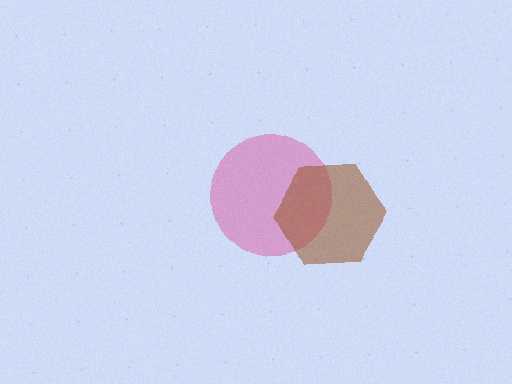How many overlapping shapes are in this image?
There are 2 overlapping shapes in the image.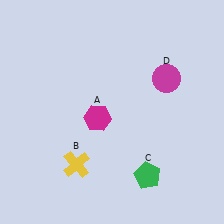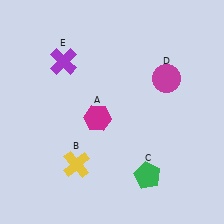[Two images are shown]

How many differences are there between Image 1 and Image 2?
There is 1 difference between the two images.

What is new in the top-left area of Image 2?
A purple cross (E) was added in the top-left area of Image 2.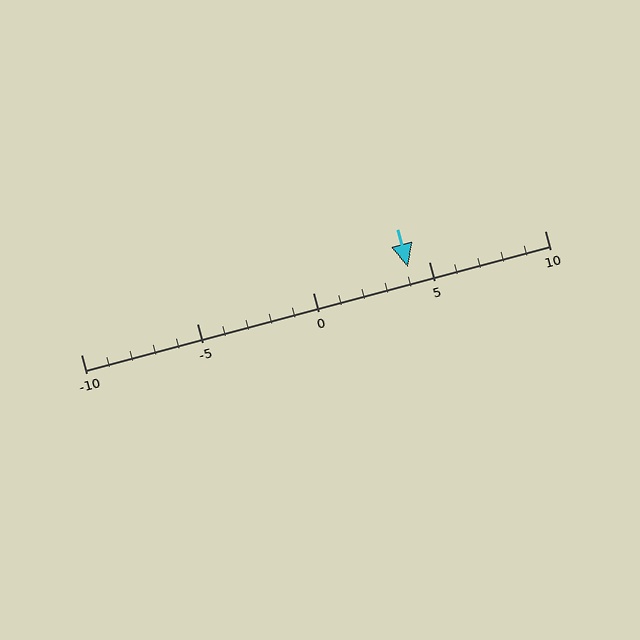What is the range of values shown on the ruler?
The ruler shows values from -10 to 10.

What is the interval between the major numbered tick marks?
The major tick marks are spaced 5 units apart.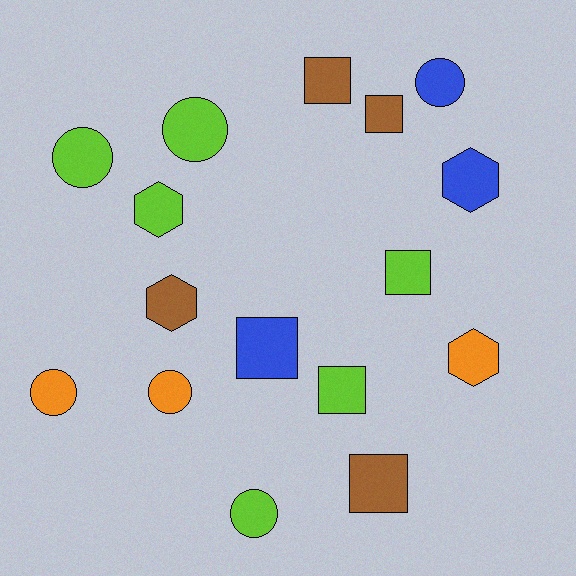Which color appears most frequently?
Lime, with 6 objects.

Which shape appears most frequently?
Square, with 6 objects.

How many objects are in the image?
There are 16 objects.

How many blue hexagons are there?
There is 1 blue hexagon.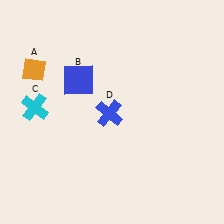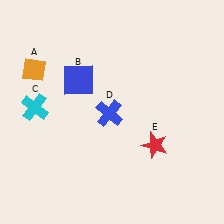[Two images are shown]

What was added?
A red star (E) was added in Image 2.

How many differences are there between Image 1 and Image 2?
There is 1 difference between the two images.